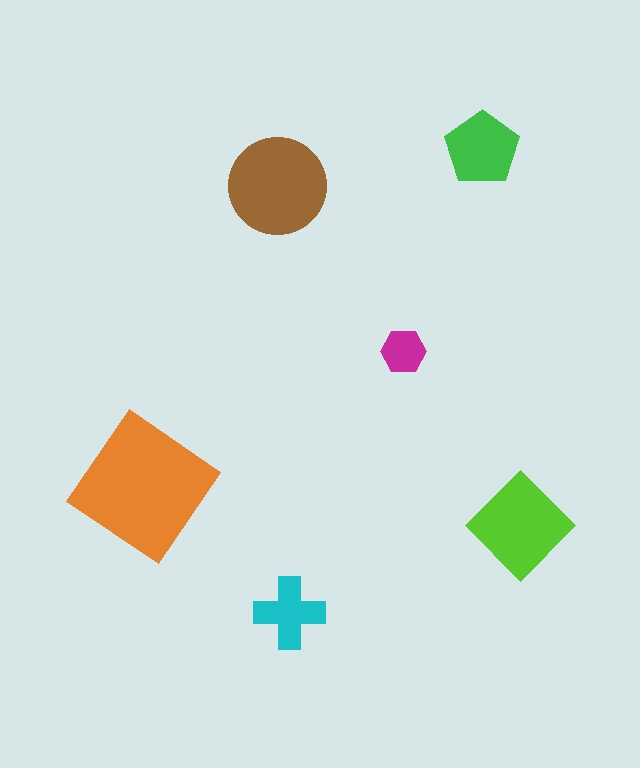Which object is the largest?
The orange diamond.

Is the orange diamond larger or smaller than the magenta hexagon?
Larger.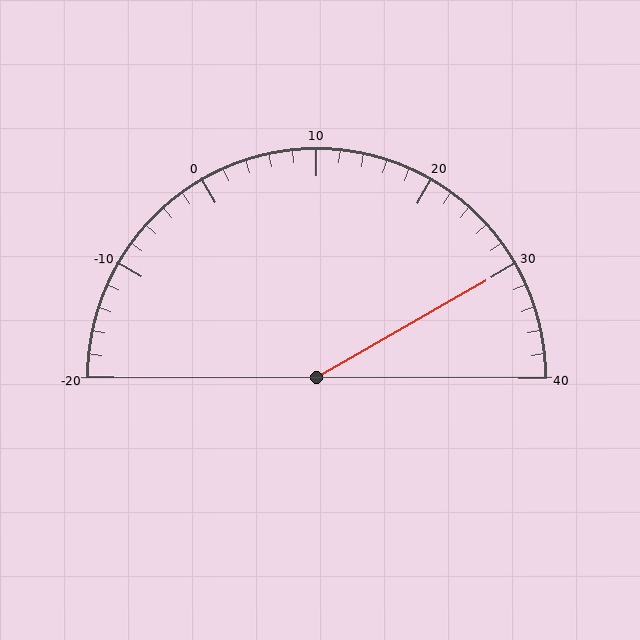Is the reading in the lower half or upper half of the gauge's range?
The reading is in the upper half of the range (-20 to 40).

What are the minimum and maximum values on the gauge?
The gauge ranges from -20 to 40.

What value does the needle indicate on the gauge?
The needle indicates approximately 30.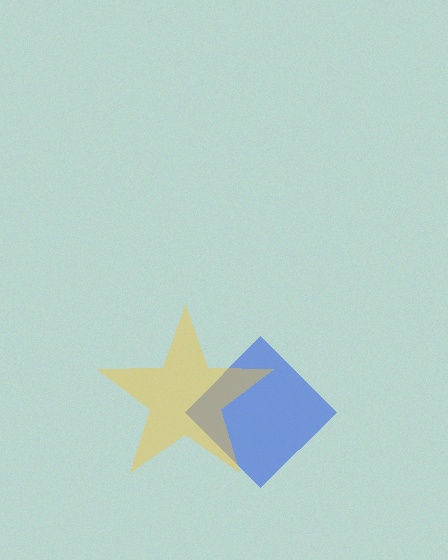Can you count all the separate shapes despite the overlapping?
Yes, there are 2 separate shapes.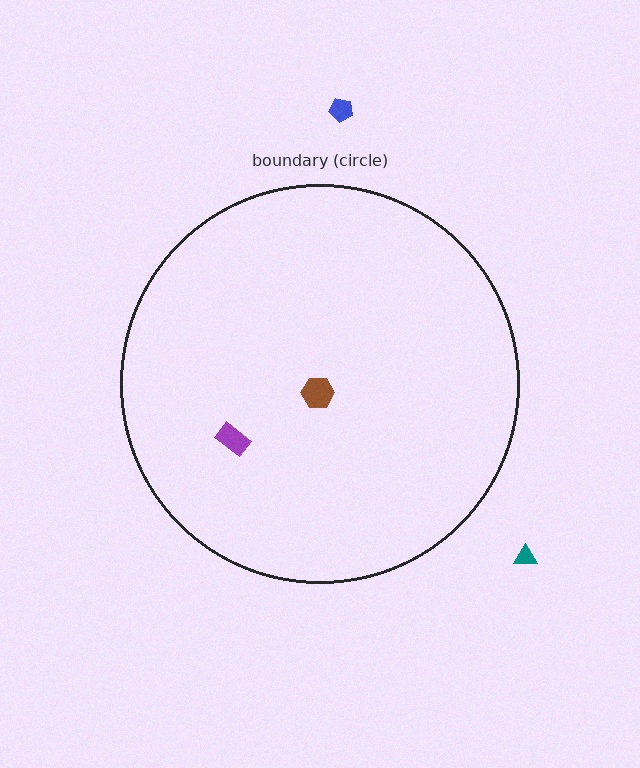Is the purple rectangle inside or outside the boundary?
Inside.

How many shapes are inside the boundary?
2 inside, 2 outside.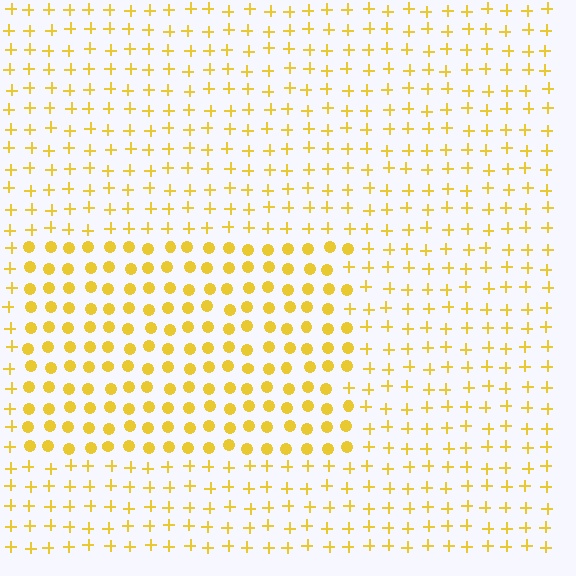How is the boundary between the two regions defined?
The boundary is defined by a change in element shape: circles inside vs. plus signs outside. All elements share the same color and spacing.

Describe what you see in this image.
The image is filled with small yellow elements arranged in a uniform grid. A rectangle-shaped region contains circles, while the surrounding area contains plus signs. The boundary is defined purely by the change in element shape.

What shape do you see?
I see a rectangle.